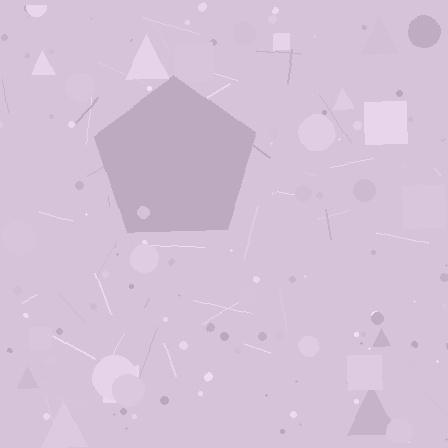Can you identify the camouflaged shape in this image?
The camouflaged shape is a pentagon.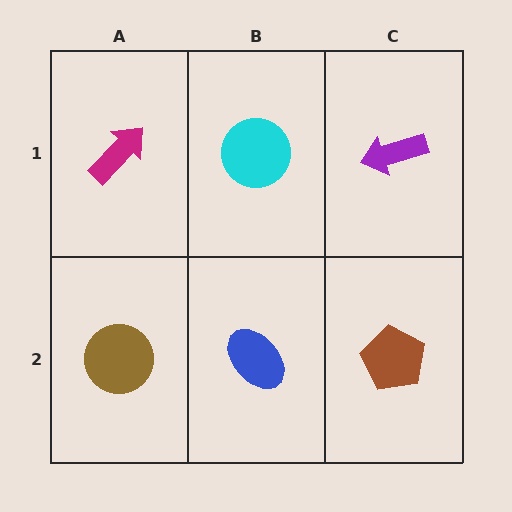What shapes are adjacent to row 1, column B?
A blue ellipse (row 2, column B), a magenta arrow (row 1, column A), a purple arrow (row 1, column C).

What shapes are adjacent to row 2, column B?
A cyan circle (row 1, column B), a brown circle (row 2, column A), a brown pentagon (row 2, column C).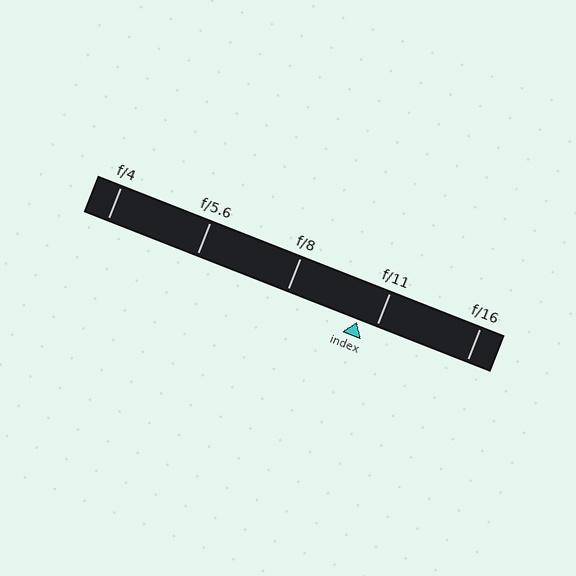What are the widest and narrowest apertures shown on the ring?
The widest aperture shown is f/4 and the narrowest is f/16.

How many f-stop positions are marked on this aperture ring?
There are 5 f-stop positions marked.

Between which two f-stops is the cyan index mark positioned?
The index mark is between f/8 and f/11.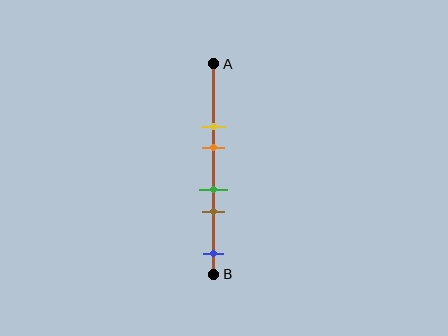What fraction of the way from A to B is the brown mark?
The brown mark is approximately 70% (0.7) of the way from A to B.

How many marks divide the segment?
There are 5 marks dividing the segment.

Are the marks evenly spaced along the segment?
No, the marks are not evenly spaced.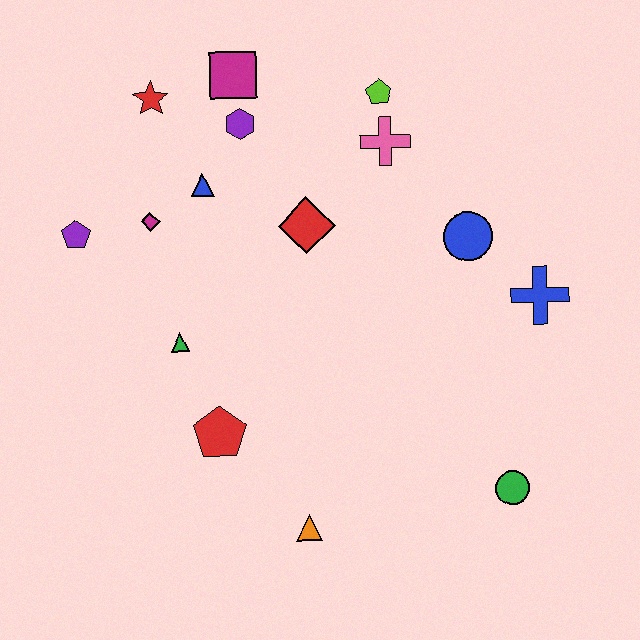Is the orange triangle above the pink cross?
No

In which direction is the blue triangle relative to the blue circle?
The blue triangle is to the left of the blue circle.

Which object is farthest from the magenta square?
The green circle is farthest from the magenta square.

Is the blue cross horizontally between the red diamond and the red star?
No